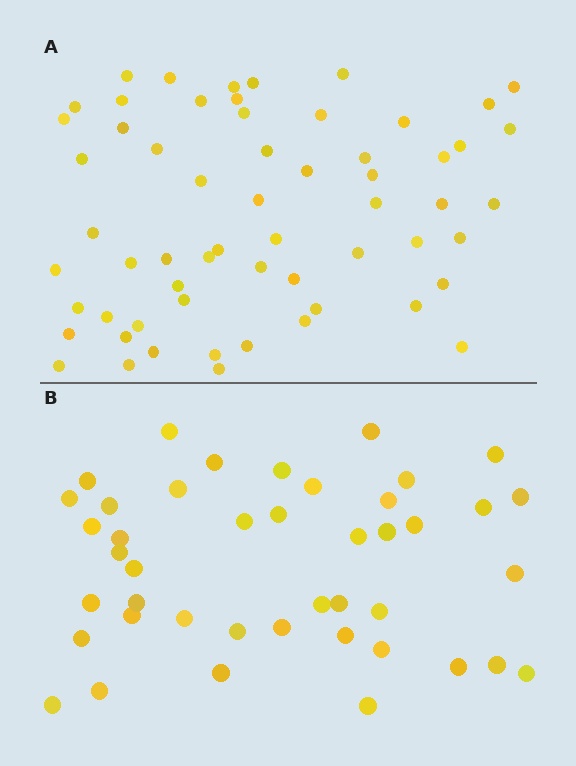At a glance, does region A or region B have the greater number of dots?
Region A (the top region) has more dots.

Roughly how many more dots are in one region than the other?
Region A has approximately 15 more dots than region B.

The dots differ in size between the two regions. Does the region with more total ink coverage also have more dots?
No. Region B has more total ink coverage because its dots are larger, but region A actually contains more individual dots. Total area can be misleading — the number of items is what matters here.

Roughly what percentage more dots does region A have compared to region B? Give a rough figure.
About 40% more.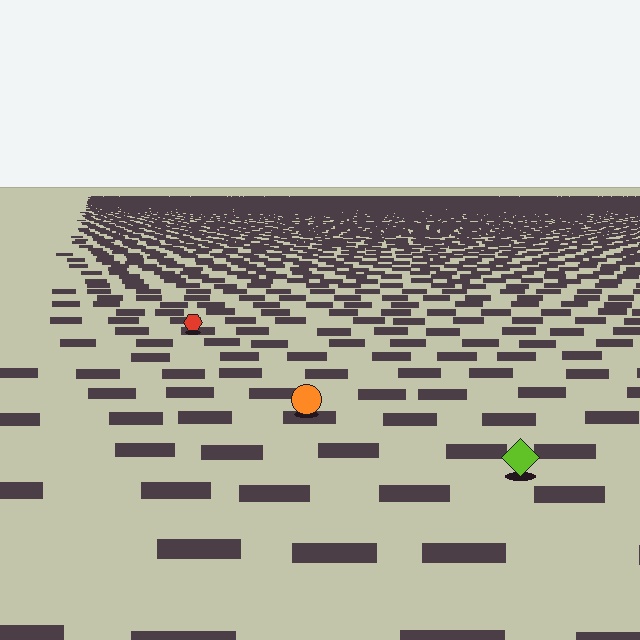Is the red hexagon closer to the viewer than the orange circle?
No. The orange circle is closer — you can tell from the texture gradient: the ground texture is coarser near it.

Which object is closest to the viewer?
The lime diamond is closest. The texture marks near it are larger and more spread out.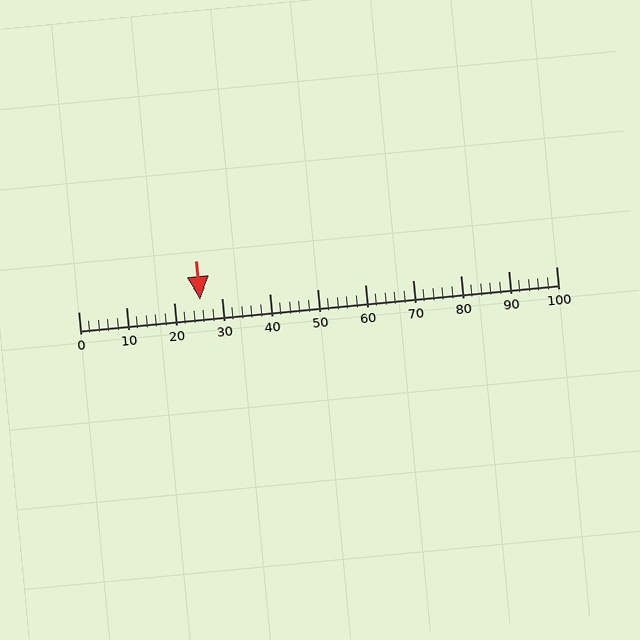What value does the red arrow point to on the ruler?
The red arrow points to approximately 26.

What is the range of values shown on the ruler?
The ruler shows values from 0 to 100.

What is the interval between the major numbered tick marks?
The major tick marks are spaced 10 units apart.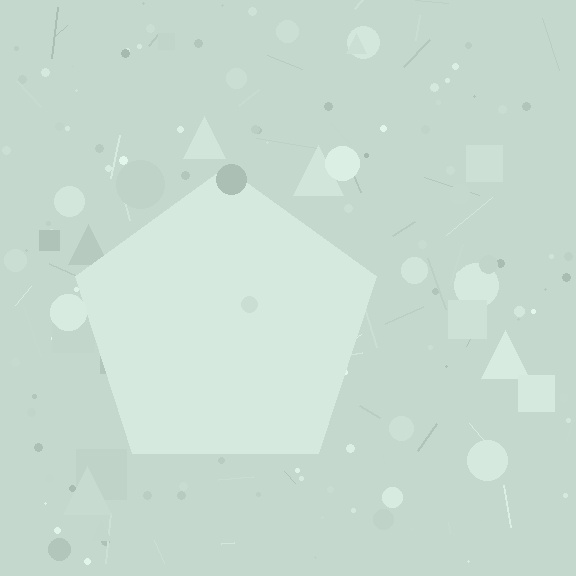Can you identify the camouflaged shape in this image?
The camouflaged shape is a pentagon.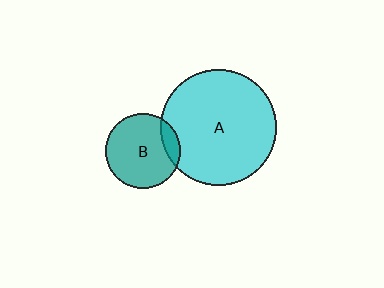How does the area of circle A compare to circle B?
Approximately 2.4 times.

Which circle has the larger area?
Circle A (cyan).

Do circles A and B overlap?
Yes.